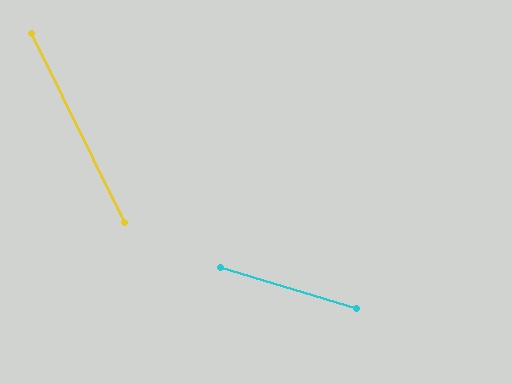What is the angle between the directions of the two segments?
Approximately 47 degrees.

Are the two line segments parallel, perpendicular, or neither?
Neither parallel nor perpendicular — they differ by about 47°.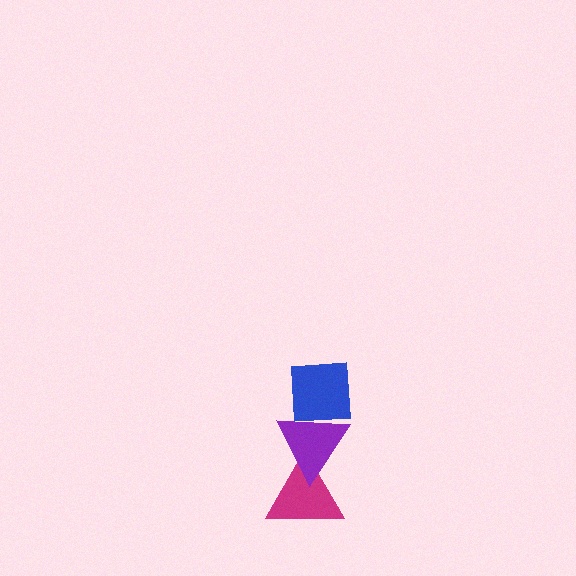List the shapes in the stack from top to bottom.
From top to bottom: the blue square, the purple triangle, the magenta triangle.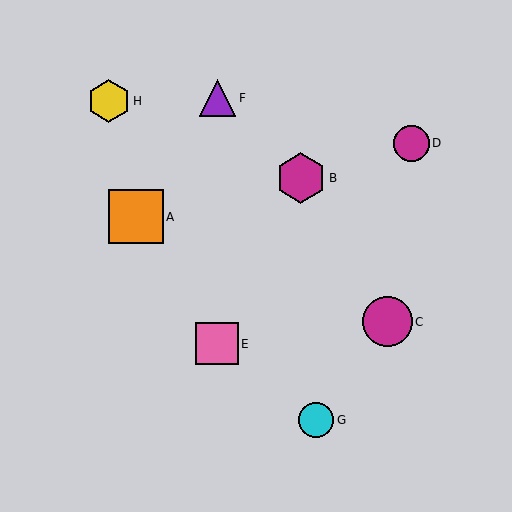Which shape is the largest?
The orange square (labeled A) is the largest.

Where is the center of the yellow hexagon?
The center of the yellow hexagon is at (109, 101).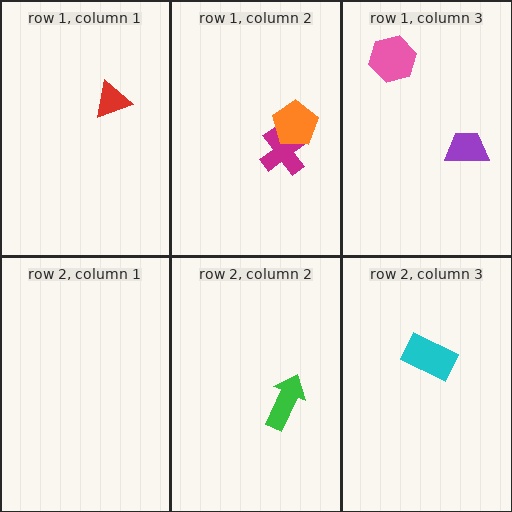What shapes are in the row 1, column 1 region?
The red triangle.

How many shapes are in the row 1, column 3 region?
2.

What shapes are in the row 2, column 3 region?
The cyan rectangle.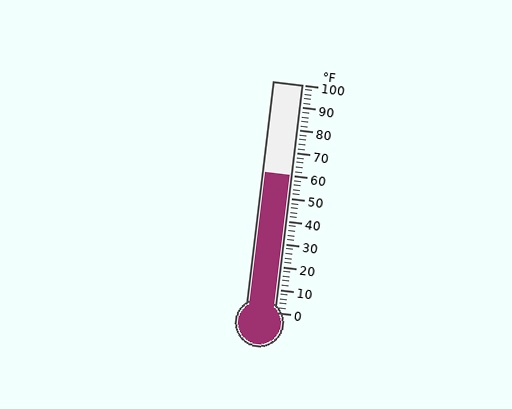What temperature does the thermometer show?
The thermometer shows approximately 60°F.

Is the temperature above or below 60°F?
The temperature is at 60°F.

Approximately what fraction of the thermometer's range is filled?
The thermometer is filled to approximately 60% of its range.